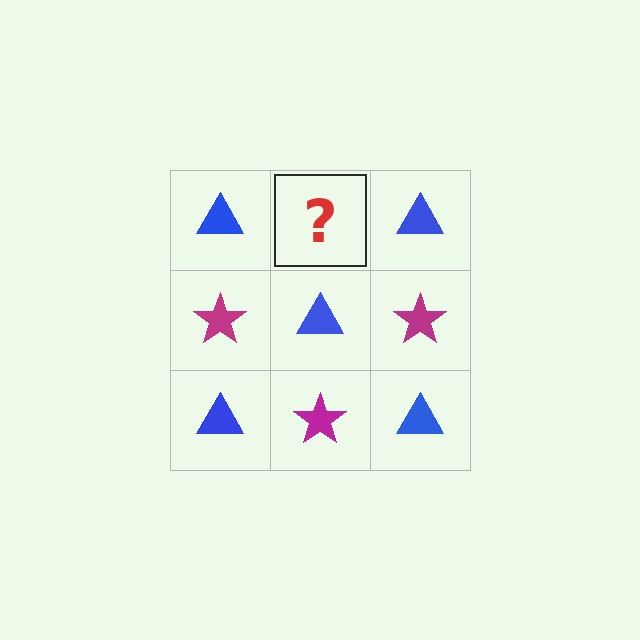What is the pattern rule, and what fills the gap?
The rule is that it alternates blue triangle and magenta star in a checkerboard pattern. The gap should be filled with a magenta star.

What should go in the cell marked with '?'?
The missing cell should contain a magenta star.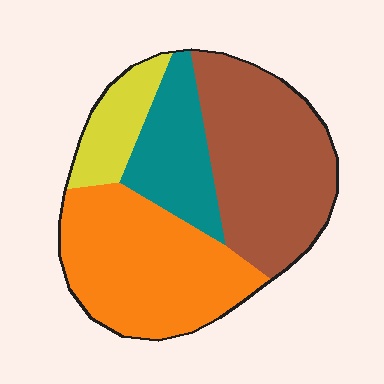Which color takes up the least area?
Yellow, at roughly 10%.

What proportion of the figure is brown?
Brown takes up between a quarter and a half of the figure.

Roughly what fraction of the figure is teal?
Teal covers 17% of the figure.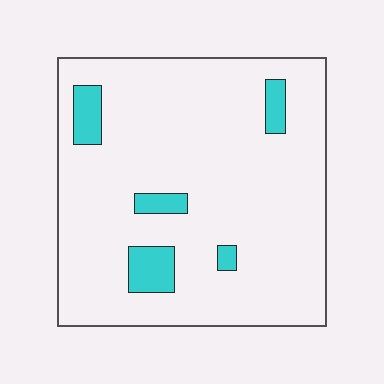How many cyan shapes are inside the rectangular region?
5.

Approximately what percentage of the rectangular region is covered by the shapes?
Approximately 10%.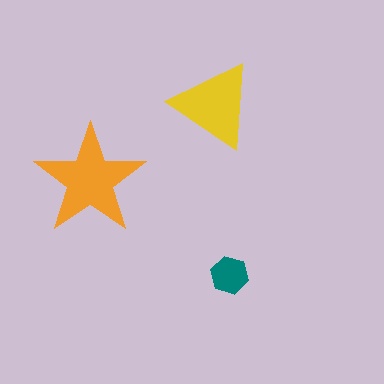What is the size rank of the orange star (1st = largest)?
1st.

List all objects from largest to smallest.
The orange star, the yellow triangle, the teal hexagon.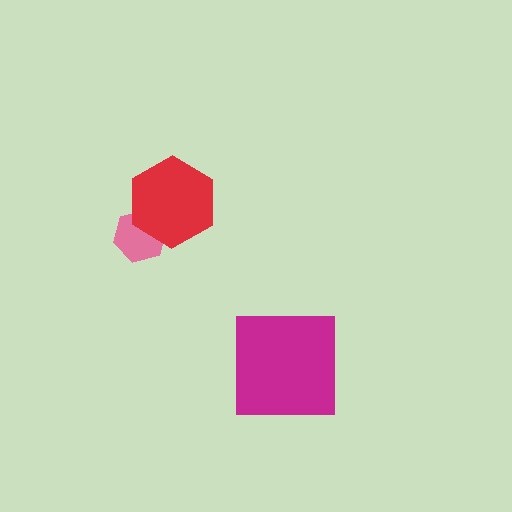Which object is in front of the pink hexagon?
The red hexagon is in front of the pink hexagon.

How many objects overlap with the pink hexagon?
1 object overlaps with the pink hexagon.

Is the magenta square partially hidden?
No, no other shape covers it.